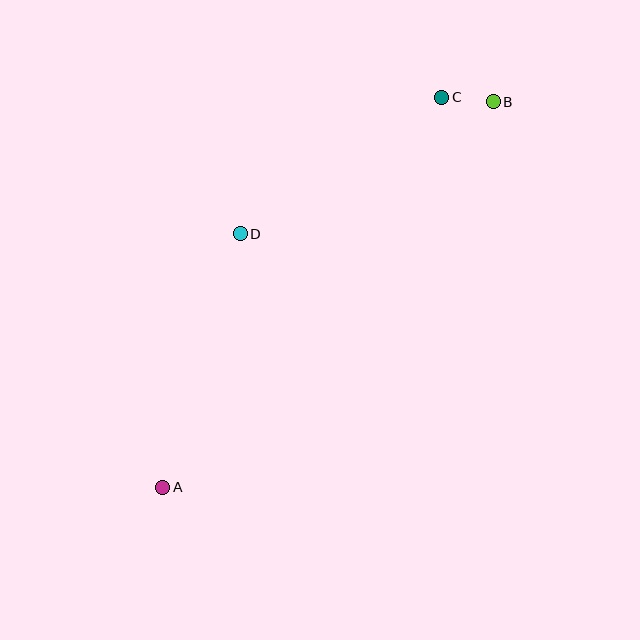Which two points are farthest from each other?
Points A and B are farthest from each other.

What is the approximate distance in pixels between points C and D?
The distance between C and D is approximately 243 pixels.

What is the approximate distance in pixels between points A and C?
The distance between A and C is approximately 480 pixels.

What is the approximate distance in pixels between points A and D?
The distance between A and D is approximately 265 pixels.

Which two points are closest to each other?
Points B and C are closest to each other.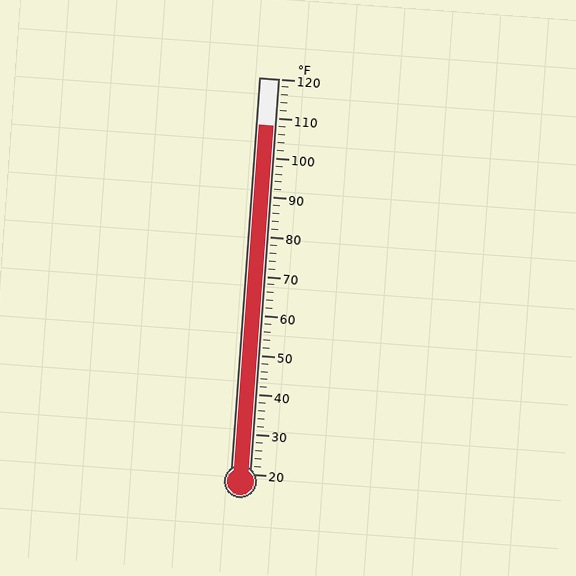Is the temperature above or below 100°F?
The temperature is above 100°F.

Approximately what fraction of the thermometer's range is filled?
The thermometer is filled to approximately 90% of its range.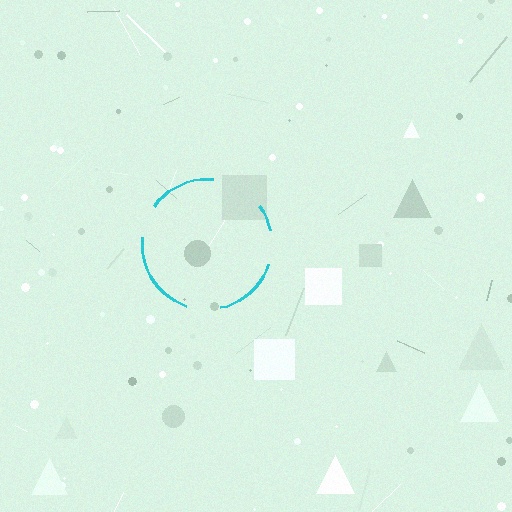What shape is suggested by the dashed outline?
The dashed outline suggests a circle.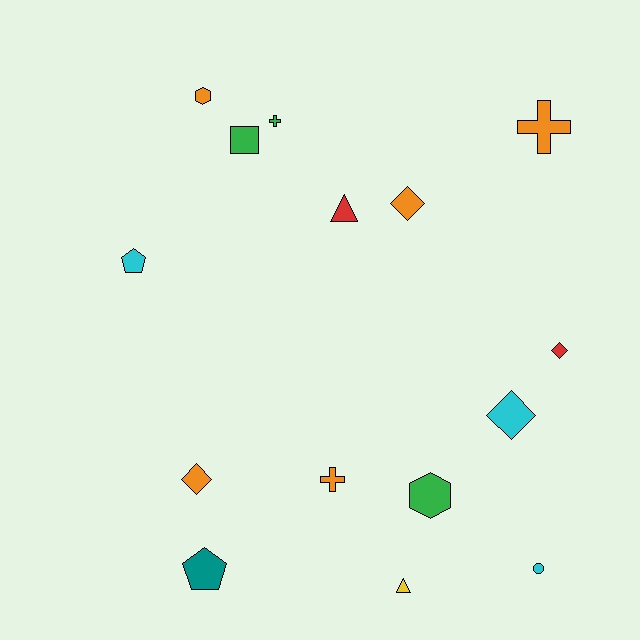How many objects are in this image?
There are 15 objects.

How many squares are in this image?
There is 1 square.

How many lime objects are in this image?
There are no lime objects.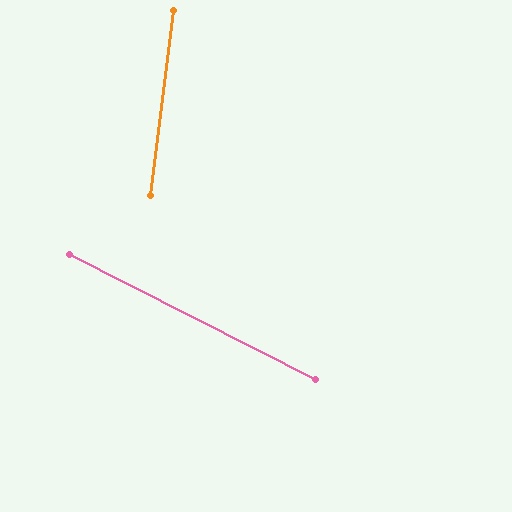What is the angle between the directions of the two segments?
Approximately 70 degrees.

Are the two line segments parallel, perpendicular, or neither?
Neither parallel nor perpendicular — they differ by about 70°.